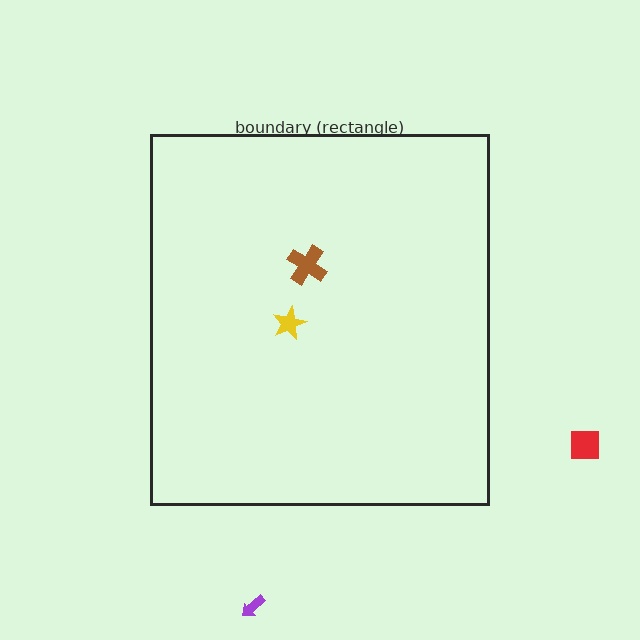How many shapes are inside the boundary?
2 inside, 2 outside.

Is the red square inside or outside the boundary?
Outside.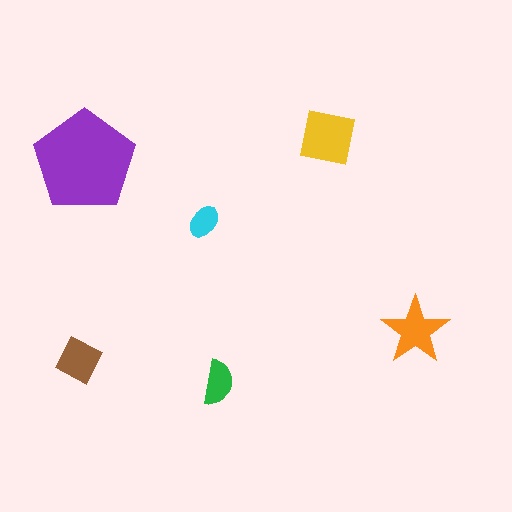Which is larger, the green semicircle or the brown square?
The brown square.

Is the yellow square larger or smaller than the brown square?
Larger.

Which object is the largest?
The purple pentagon.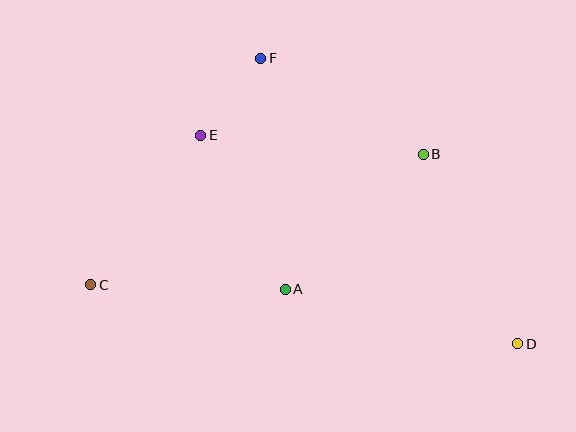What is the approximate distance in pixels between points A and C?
The distance between A and C is approximately 195 pixels.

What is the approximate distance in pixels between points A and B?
The distance between A and B is approximately 193 pixels.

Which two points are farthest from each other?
Points C and D are farthest from each other.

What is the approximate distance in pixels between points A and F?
The distance between A and F is approximately 232 pixels.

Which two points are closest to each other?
Points E and F are closest to each other.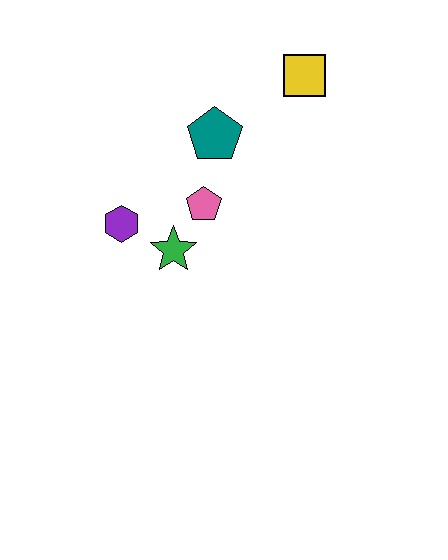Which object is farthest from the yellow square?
The purple hexagon is farthest from the yellow square.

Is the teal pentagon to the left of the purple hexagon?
No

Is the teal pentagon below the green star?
No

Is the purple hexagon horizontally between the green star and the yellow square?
No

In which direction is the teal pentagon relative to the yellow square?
The teal pentagon is to the left of the yellow square.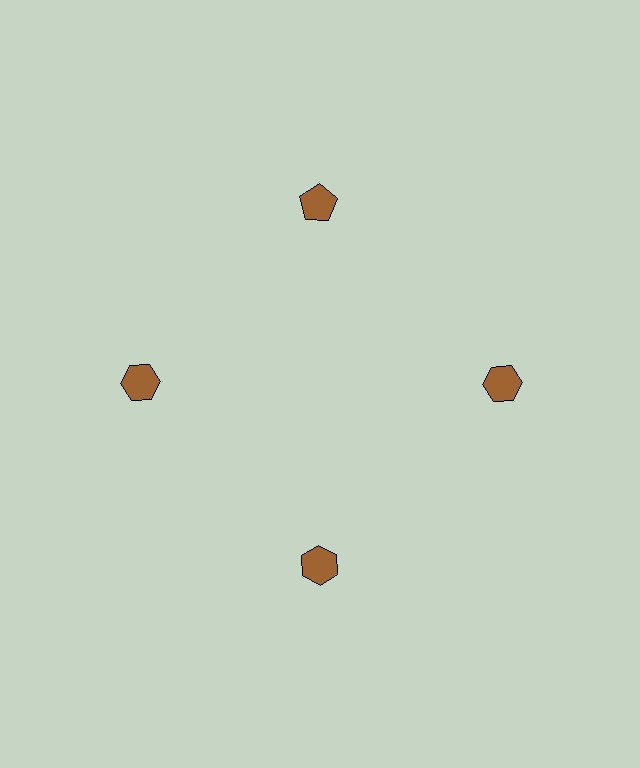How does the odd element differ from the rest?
It has a different shape: pentagon instead of hexagon.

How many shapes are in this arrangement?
There are 4 shapes arranged in a ring pattern.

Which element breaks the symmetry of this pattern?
The brown pentagon at roughly the 12 o'clock position breaks the symmetry. All other shapes are brown hexagons.